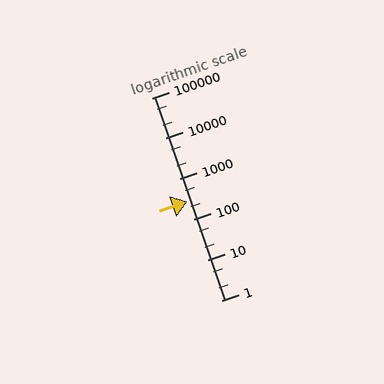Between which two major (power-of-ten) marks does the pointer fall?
The pointer is between 100 and 1000.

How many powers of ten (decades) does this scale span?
The scale spans 5 decades, from 1 to 100000.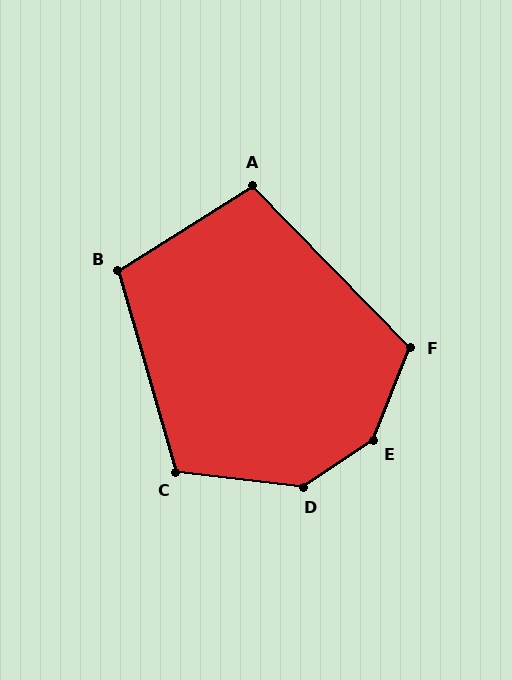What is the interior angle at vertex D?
Approximately 140 degrees (obtuse).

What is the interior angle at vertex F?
Approximately 114 degrees (obtuse).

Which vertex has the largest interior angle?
E, at approximately 145 degrees.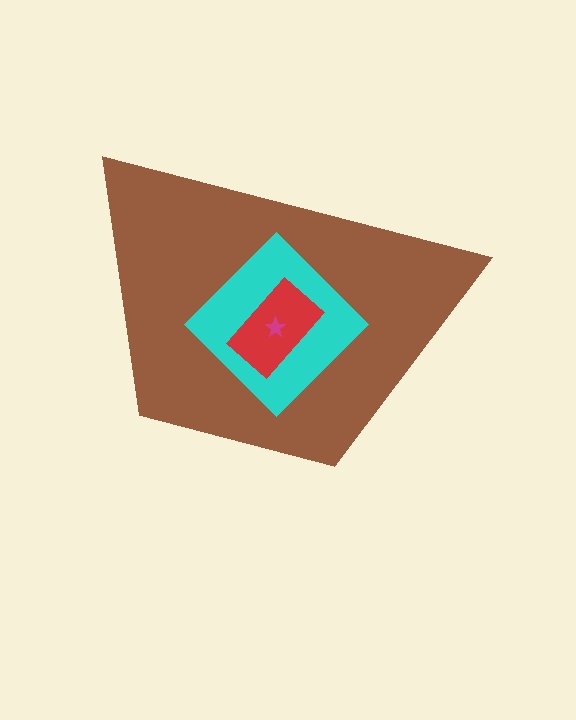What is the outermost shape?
The brown trapezoid.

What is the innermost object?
The magenta star.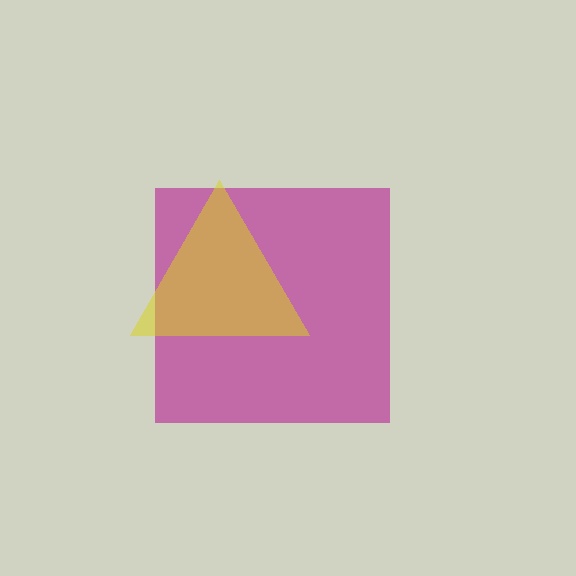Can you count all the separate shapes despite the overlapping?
Yes, there are 2 separate shapes.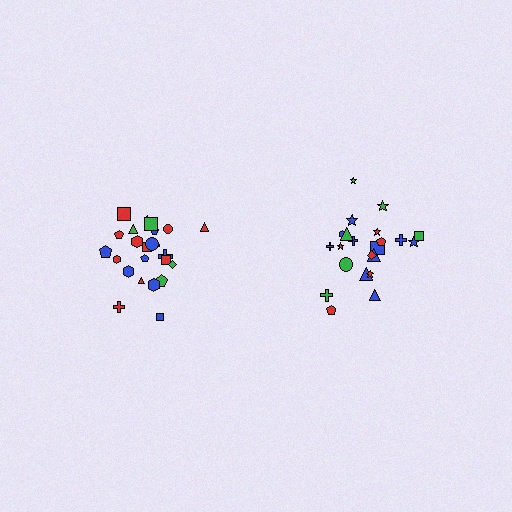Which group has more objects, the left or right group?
The left group.